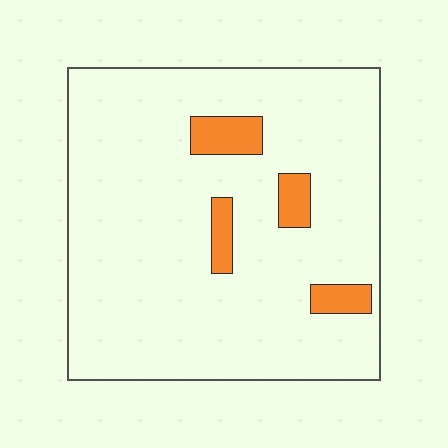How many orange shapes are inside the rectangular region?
4.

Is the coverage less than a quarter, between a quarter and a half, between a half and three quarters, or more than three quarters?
Less than a quarter.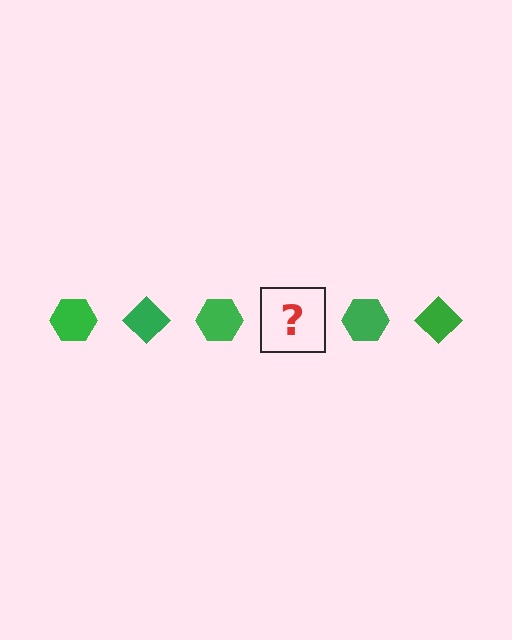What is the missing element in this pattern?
The missing element is a green diamond.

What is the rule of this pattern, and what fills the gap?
The rule is that the pattern cycles through hexagon, diamond shapes in green. The gap should be filled with a green diamond.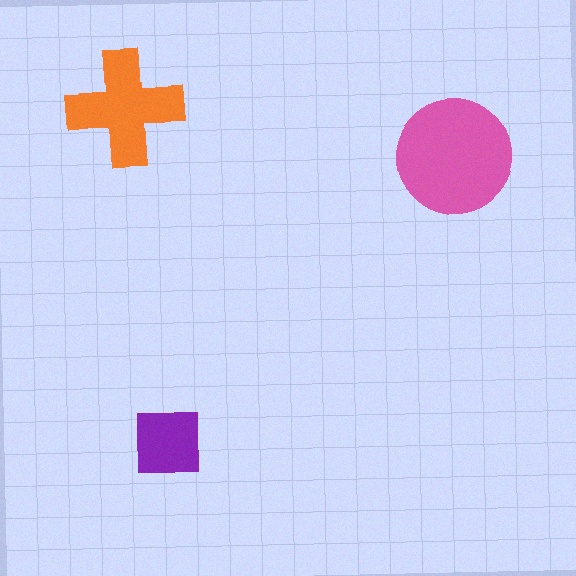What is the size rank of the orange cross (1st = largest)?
2nd.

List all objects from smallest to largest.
The purple square, the orange cross, the pink circle.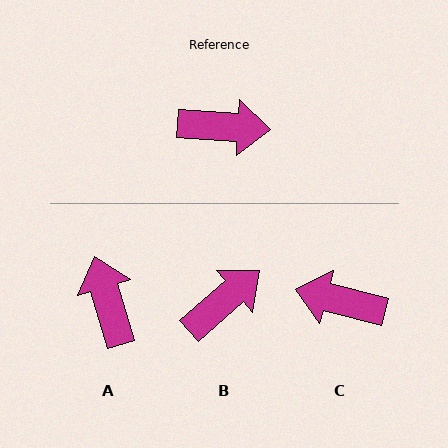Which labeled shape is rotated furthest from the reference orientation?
C, about 169 degrees away.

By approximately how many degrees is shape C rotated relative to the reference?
Approximately 169 degrees counter-clockwise.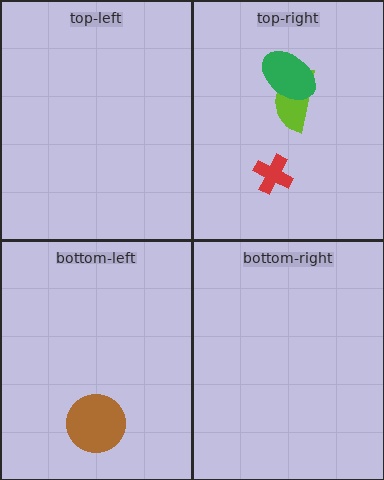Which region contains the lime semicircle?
The top-right region.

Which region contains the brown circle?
The bottom-left region.